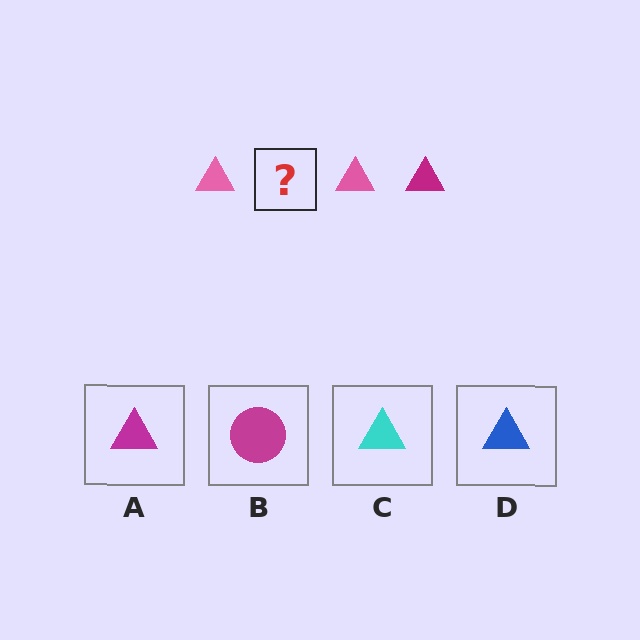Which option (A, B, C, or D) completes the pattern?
A.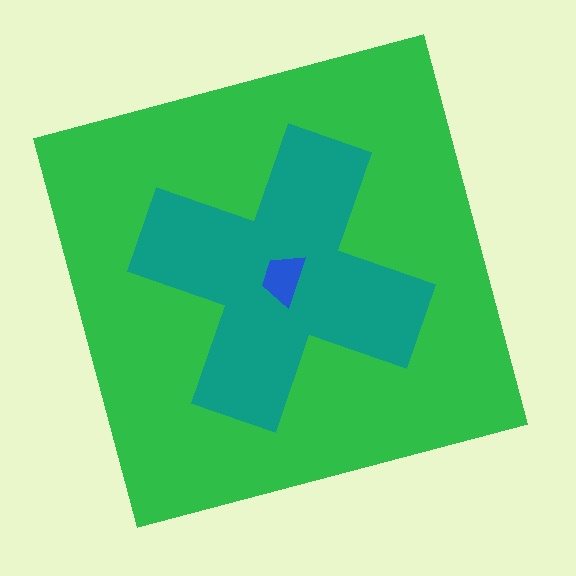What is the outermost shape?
The green square.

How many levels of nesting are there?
3.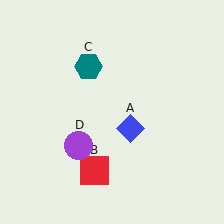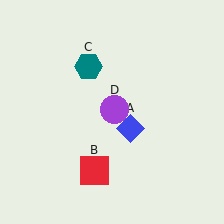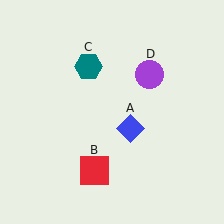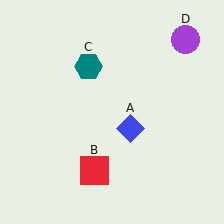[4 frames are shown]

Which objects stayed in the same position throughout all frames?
Blue diamond (object A) and red square (object B) and teal hexagon (object C) remained stationary.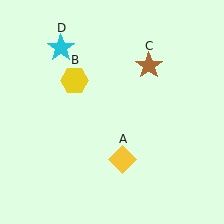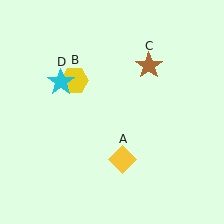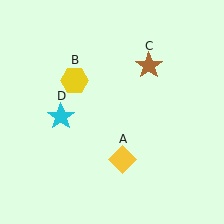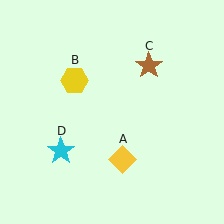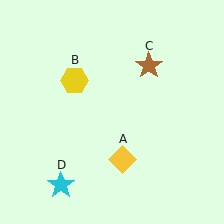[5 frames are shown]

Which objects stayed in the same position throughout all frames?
Yellow diamond (object A) and yellow hexagon (object B) and brown star (object C) remained stationary.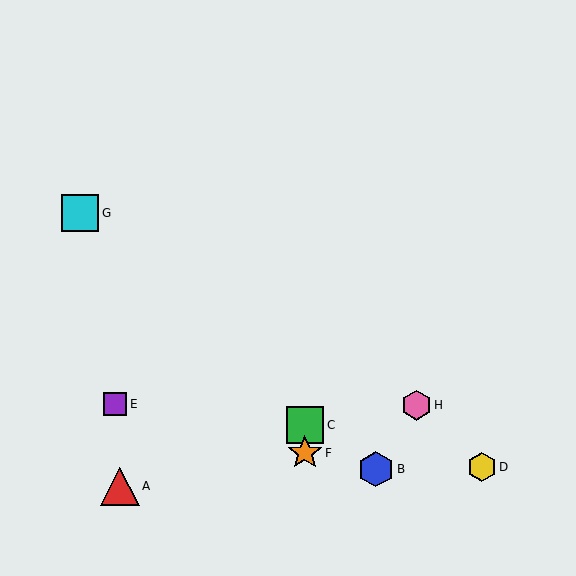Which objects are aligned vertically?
Objects C, F are aligned vertically.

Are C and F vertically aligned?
Yes, both are at x≈305.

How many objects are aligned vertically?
2 objects (C, F) are aligned vertically.